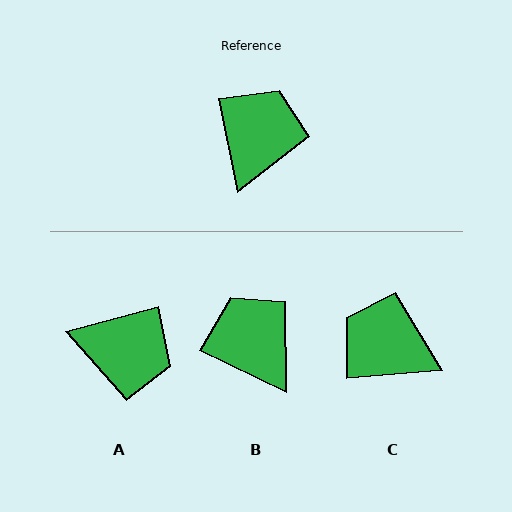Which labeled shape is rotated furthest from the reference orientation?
A, about 86 degrees away.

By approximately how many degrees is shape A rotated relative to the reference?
Approximately 86 degrees clockwise.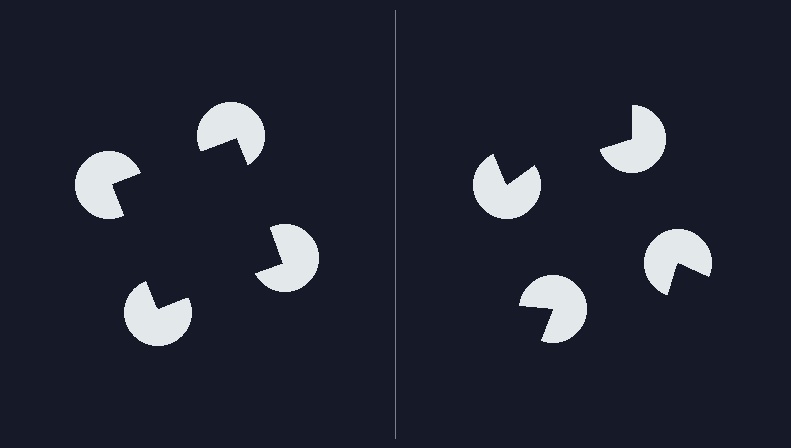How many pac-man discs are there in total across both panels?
8 — 4 on each side.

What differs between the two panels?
The pac-man discs are positioned identically on both sides; only the wedge orientations differ. On the left they align to a square; on the right they are misaligned.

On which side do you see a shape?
An illusory square appears on the left side. On the right side the wedge cuts are rotated, so no coherent shape forms.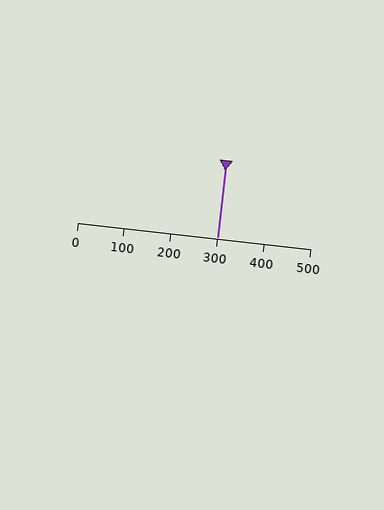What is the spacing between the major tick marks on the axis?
The major ticks are spaced 100 apart.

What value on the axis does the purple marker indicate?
The marker indicates approximately 300.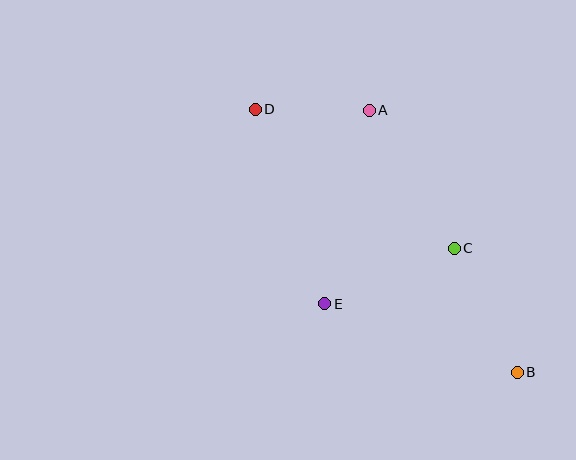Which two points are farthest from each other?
Points B and D are farthest from each other.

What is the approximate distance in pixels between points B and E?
The distance between B and E is approximately 205 pixels.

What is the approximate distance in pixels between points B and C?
The distance between B and C is approximately 139 pixels.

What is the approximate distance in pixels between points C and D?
The distance between C and D is approximately 243 pixels.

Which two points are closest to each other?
Points A and D are closest to each other.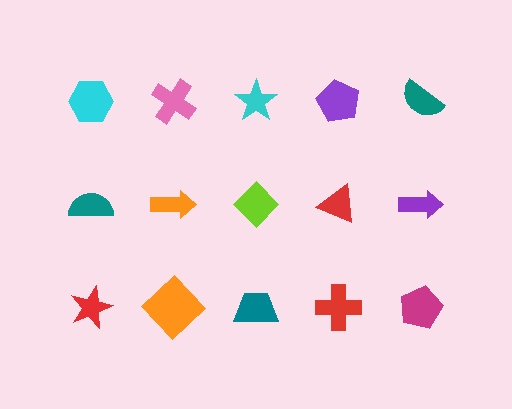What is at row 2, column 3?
A lime diamond.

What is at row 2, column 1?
A teal semicircle.